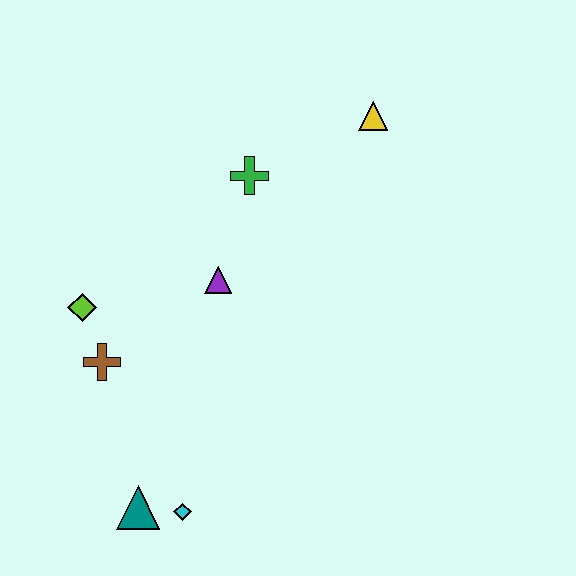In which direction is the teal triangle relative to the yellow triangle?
The teal triangle is below the yellow triangle.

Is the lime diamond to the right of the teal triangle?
No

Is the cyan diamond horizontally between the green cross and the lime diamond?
Yes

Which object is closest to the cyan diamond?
The teal triangle is closest to the cyan diamond.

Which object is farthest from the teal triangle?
The yellow triangle is farthest from the teal triangle.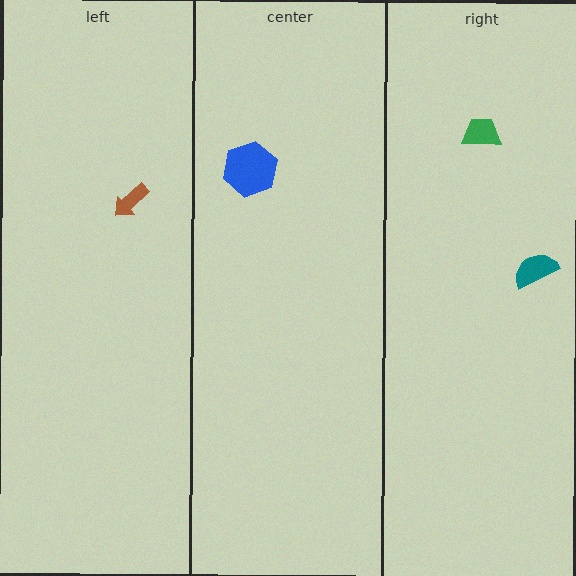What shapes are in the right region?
The teal semicircle, the green trapezoid.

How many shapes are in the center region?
1.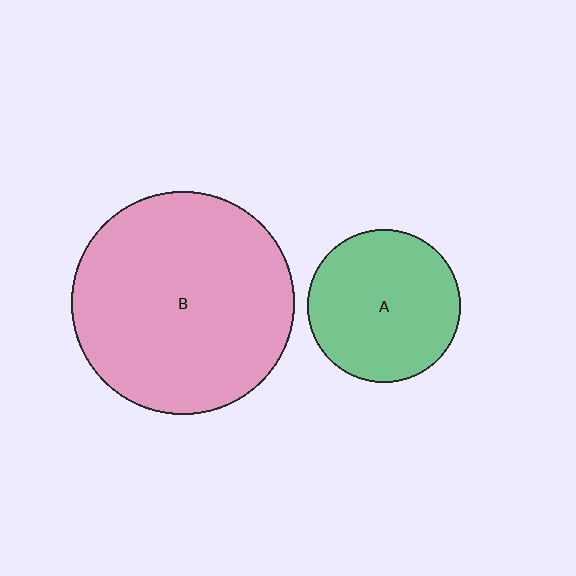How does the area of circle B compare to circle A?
Approximately 2.1 times.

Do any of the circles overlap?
No, none of the circles overlap.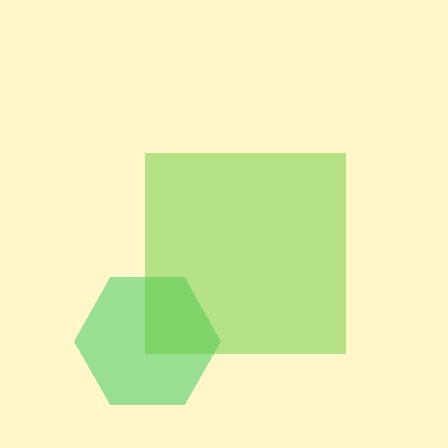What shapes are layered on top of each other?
The layered shapes are: a green hexagon, a lime square.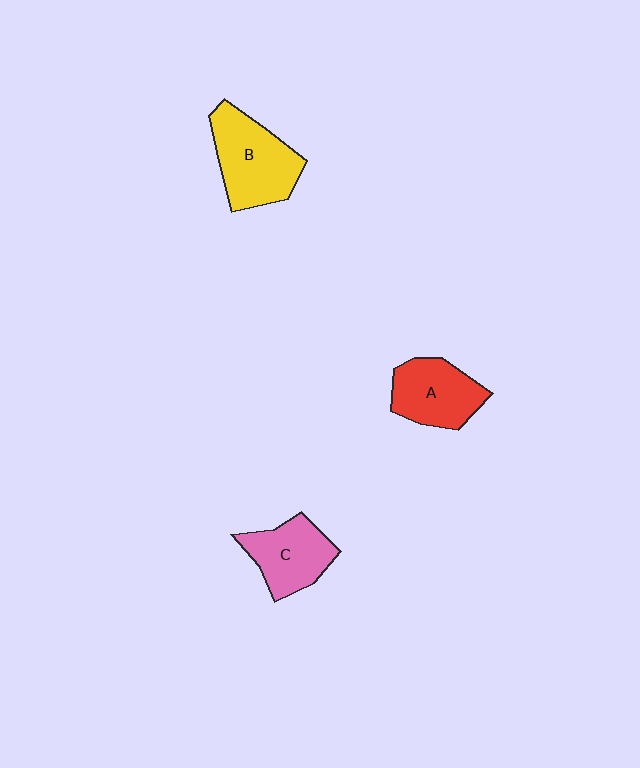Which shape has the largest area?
Shape B (yellow).